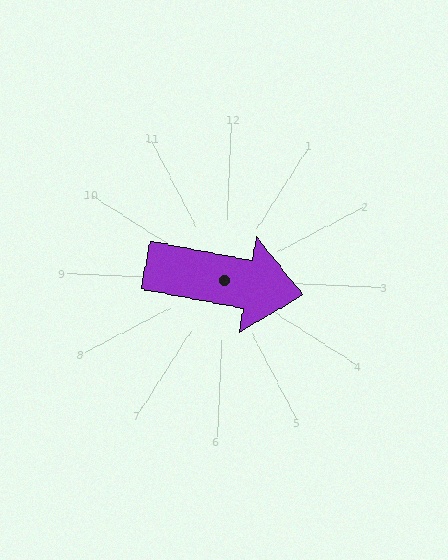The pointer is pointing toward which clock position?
Roughly 3 o'clock.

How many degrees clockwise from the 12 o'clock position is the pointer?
Approximately 98 degrees.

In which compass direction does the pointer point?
East.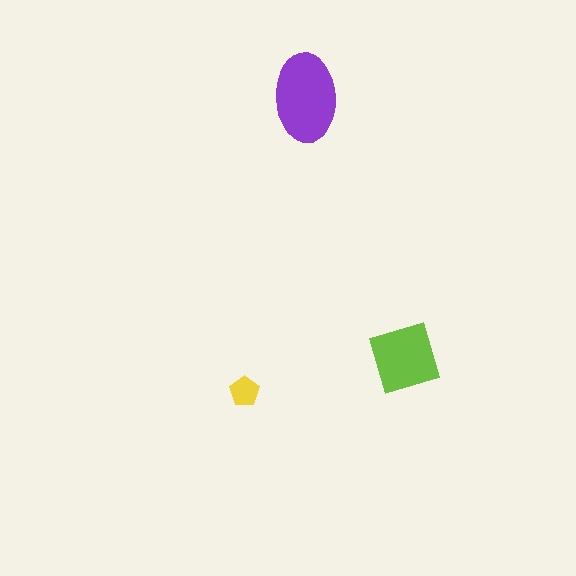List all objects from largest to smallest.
The purple ellipse, the lime diamond, the yellow pentagon.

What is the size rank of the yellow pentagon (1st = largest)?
3rd.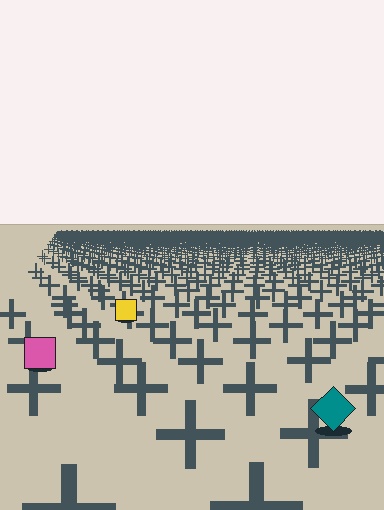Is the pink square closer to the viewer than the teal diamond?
No. The teal diamond is closer — you can tell from the texture gradient: the ground texture is coarser near it.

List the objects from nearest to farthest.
From nearest to farthest: the teal diamond, the pink square, the yellow square.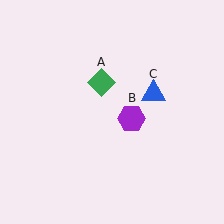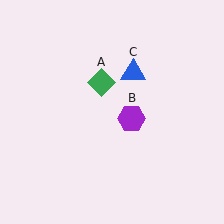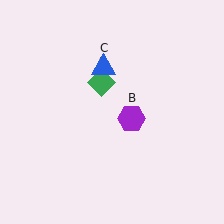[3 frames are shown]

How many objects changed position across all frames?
1 object changed position: blue triangle (object C).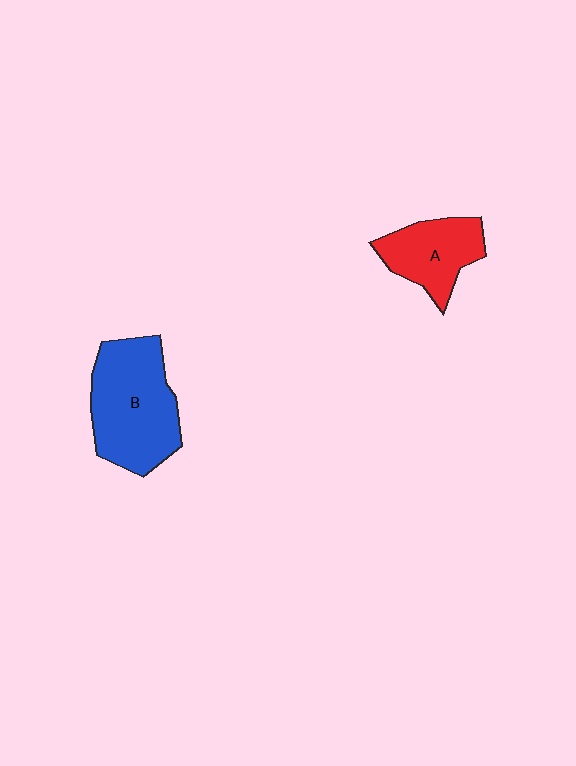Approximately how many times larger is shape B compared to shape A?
Approximately 1.6 times.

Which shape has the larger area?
Shape B (blue).